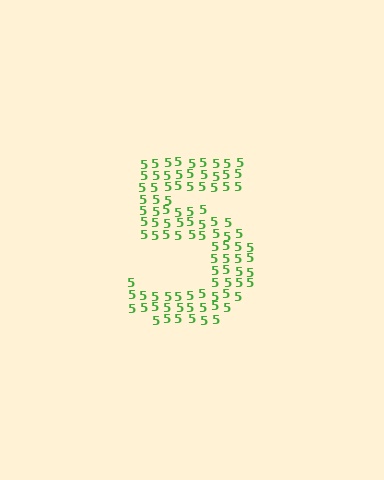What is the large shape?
The large shape is the digit 5.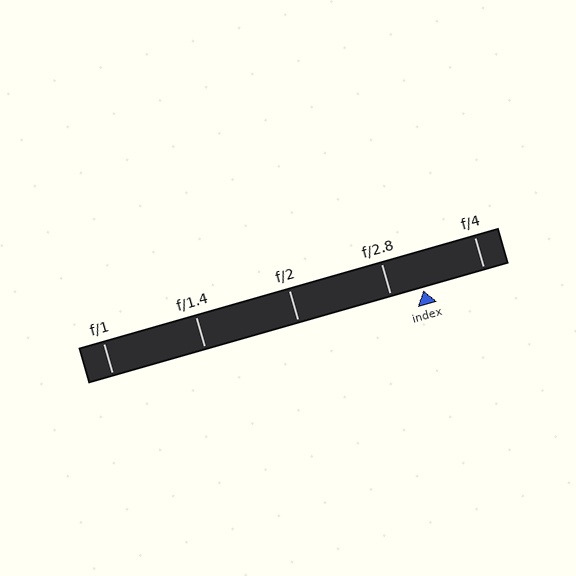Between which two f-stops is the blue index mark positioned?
The index mark is between f/2.8 and f/4.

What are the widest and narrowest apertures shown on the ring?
The widest aperture shown is f/1 and the narrowest is f/4.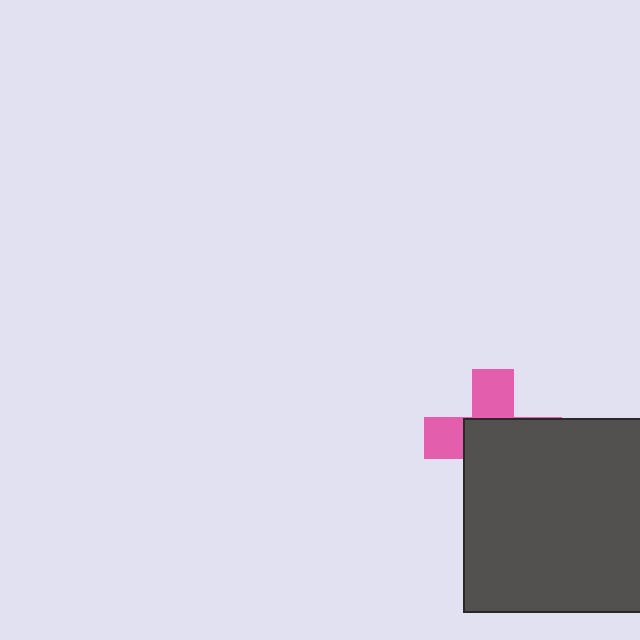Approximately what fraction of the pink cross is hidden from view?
Roughly 62% of the pink cross is hidden behind the dark gray rectangle.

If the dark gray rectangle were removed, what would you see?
You would see the complete pink cross.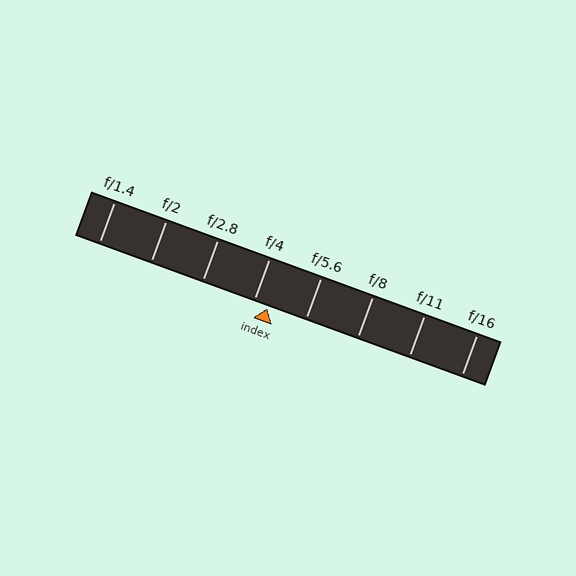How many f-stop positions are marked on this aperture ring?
There are 8 f-stop positions marked.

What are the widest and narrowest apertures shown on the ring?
The widest aperture shown is f/1.4 and the narrowest is f/16.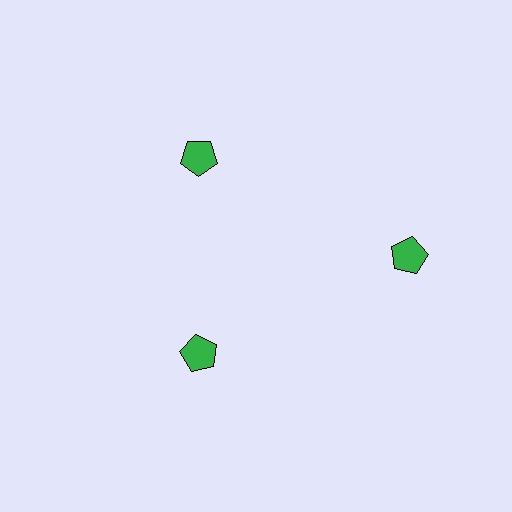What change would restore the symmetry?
The symmetry would be restored by moving it inward, back onto the ring so that all 3 pentagons sit at equal angles and equal distance from the center.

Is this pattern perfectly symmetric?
No. The 3 green pentagons are arranged in a ring, but one element near the 3 o'clock position is pushed outward from the center, breaking the 3-fold rotational symmetry.